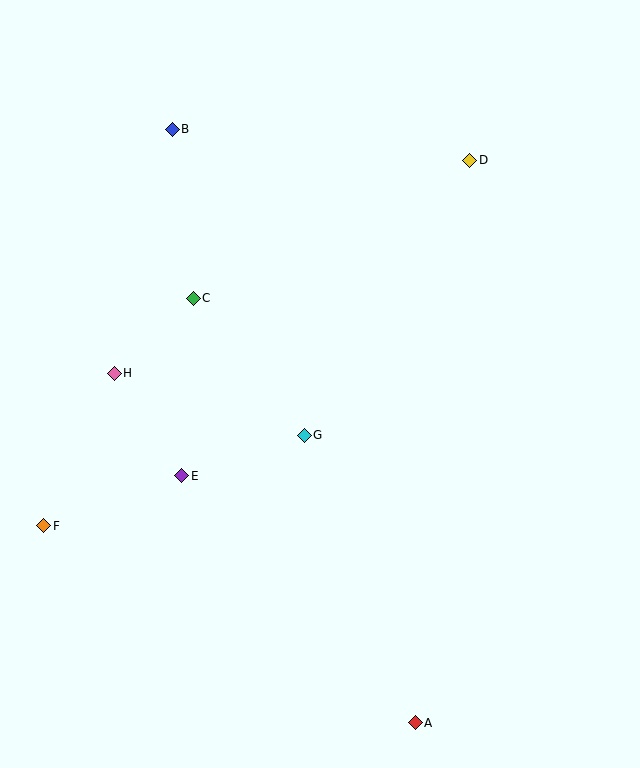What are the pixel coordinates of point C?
Point C is at (193, 298).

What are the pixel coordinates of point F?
Point F is at (44, 526).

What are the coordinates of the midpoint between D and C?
The midpoint between D and C is at (331, 229).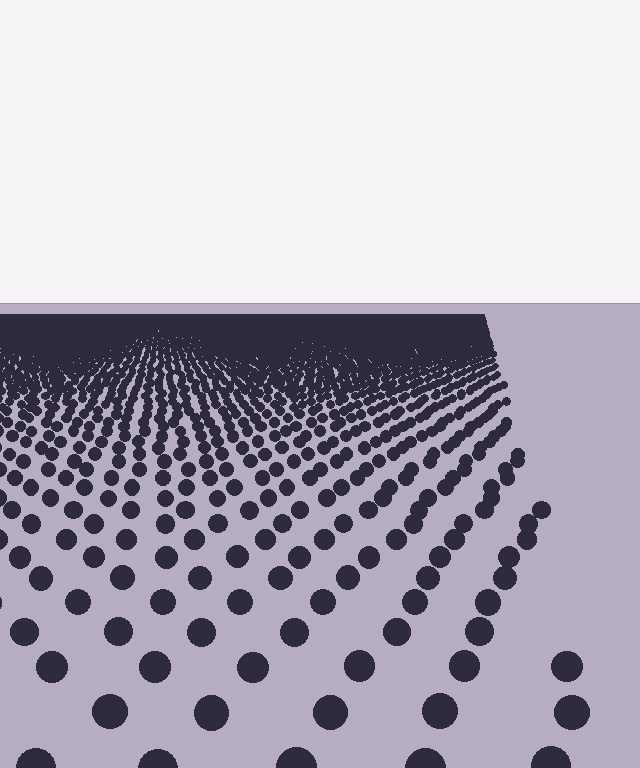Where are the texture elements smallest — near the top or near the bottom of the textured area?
Near the top.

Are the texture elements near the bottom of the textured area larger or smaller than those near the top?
Larger. Near the bottom, elements are closer to the viewer and appear at a bigger on-screen size.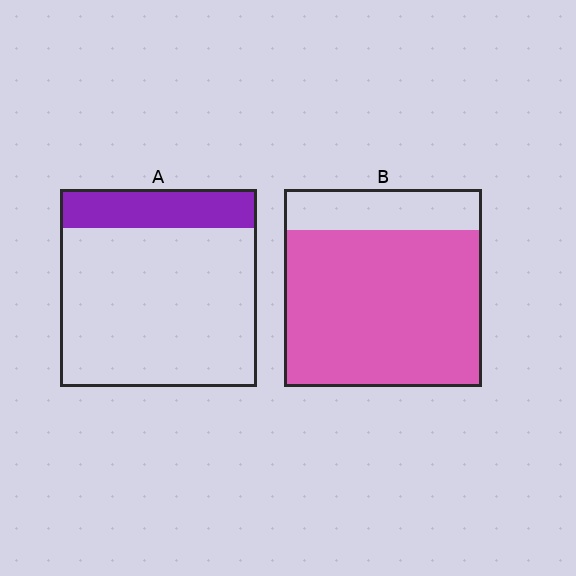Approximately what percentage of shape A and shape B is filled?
A is approximately 20% and B is approximately 80%.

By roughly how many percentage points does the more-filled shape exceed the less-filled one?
By roughly 60 percentage points (B over A).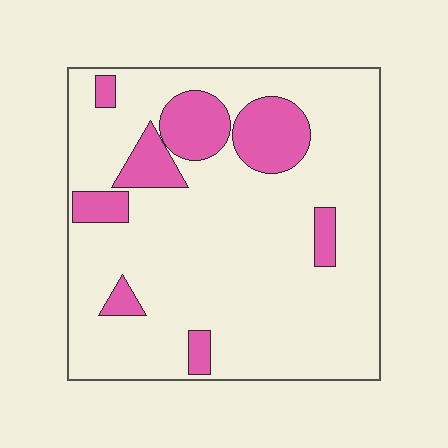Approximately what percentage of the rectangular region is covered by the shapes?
Approximately 20%.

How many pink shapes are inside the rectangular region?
8.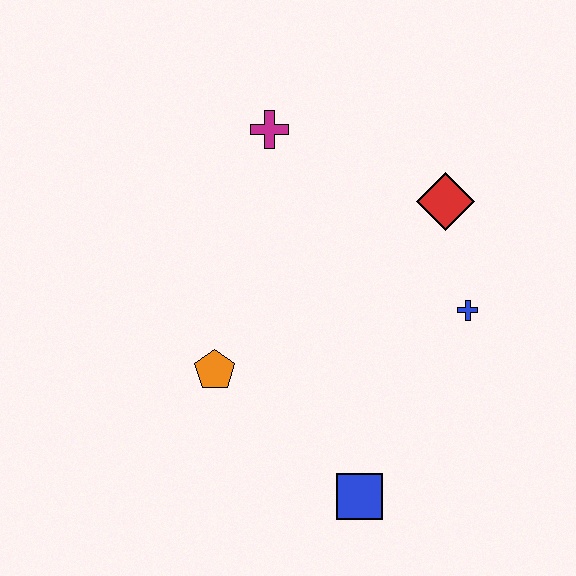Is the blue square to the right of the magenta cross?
Yes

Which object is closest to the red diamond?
The blue cross is closest to the red diamond.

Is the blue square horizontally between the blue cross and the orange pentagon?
Yes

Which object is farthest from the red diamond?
The blue square is farthest from the red diamond.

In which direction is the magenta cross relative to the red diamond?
The magenta cross is to the left of the red diamond.